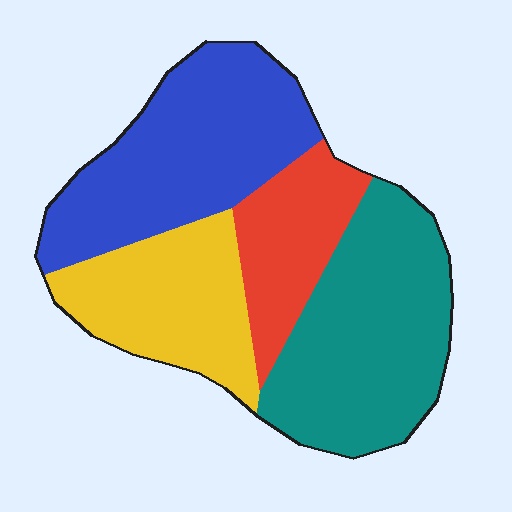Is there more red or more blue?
Blue.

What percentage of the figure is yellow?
Yellow takes up about one fifth (1/5) of the figure.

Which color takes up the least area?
Red, at roughly 15%.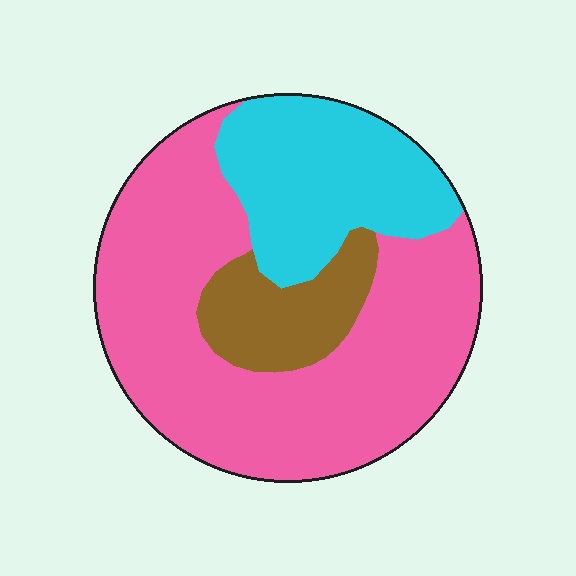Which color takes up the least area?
Brown, at roughly 15%.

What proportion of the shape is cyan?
Cyan takes up about one quarter (1/4) of the shape.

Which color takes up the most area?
Pink, at roughly 60%.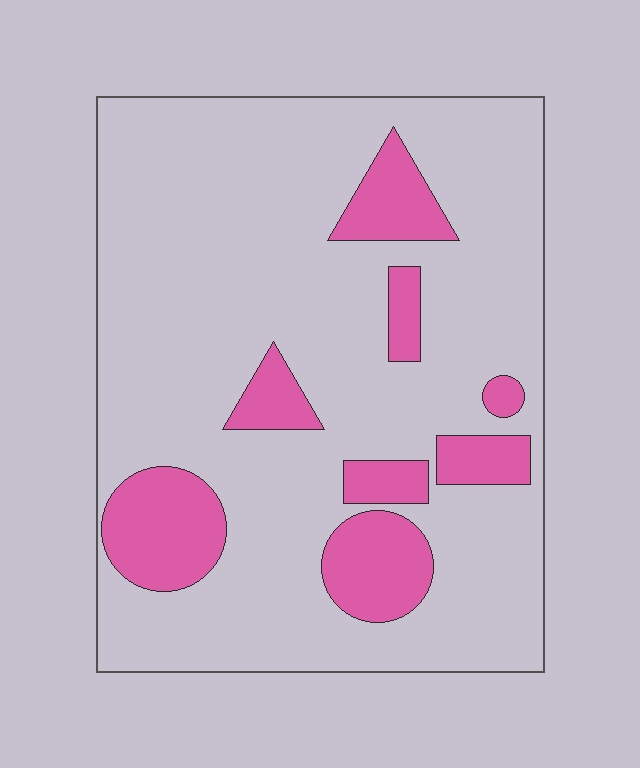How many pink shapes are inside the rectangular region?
8.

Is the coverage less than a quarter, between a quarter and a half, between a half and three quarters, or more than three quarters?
Less than a quarter.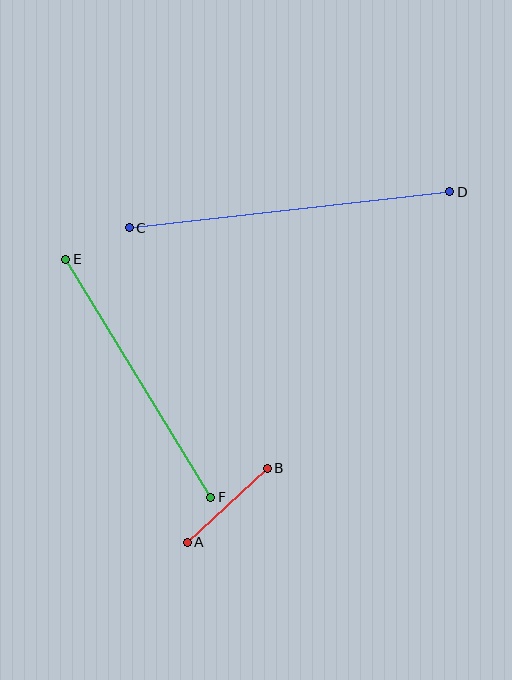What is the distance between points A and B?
The distance is approximately 109 pixels.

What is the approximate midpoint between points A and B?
The midpoint is at approximately (227, 505) pixels.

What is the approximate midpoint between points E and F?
The midpoint is at approximately (138, 378) pixels.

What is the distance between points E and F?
The distance is approximately 278 pixels.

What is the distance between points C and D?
The distance is approximately 323 pixels.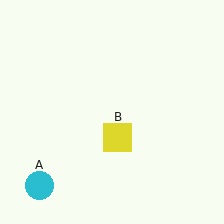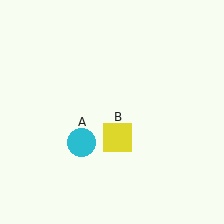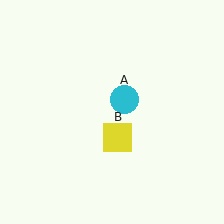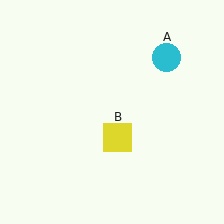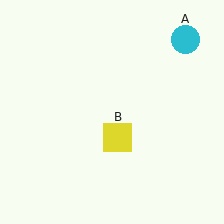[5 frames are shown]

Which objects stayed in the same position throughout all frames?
Yellow square (object B) remained stationary.